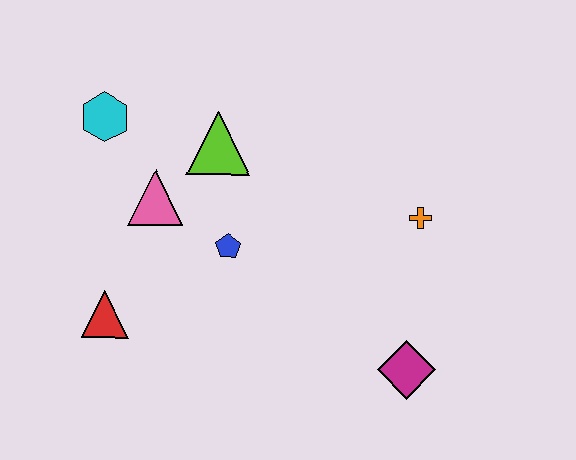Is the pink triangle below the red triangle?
No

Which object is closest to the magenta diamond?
The orange cross is closest to the magenta diamond.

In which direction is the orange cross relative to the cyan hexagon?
The orange cross is to the right of the cyan hexagon.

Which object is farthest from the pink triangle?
The magenta diamond is farthest from the pink triangle.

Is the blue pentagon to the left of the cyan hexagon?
No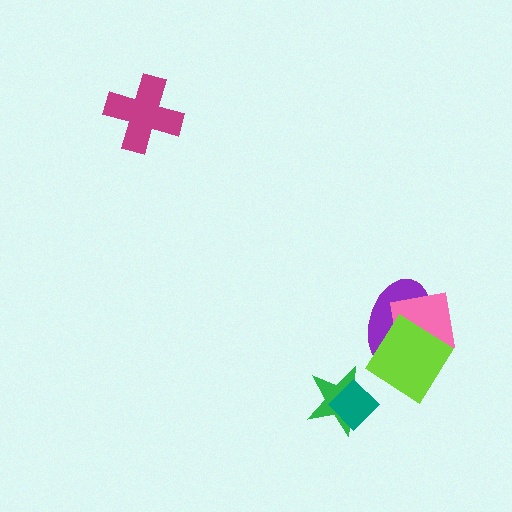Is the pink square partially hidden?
Yes, it is partially covered by another shape.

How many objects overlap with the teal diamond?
1 object overlaps with the teal diamond.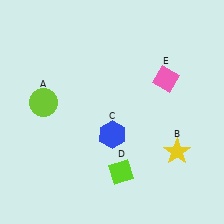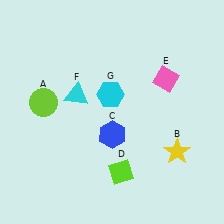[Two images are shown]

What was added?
A cyan triangle (F), a cyan hexagon (G) were added in Image 2.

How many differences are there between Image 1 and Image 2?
There are 2 differences between the two images.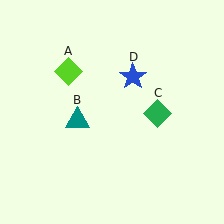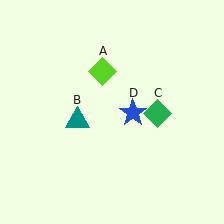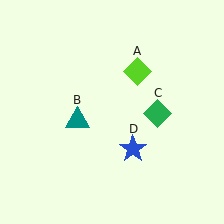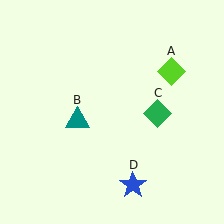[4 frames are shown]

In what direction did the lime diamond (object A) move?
The lime diamond (object A) moved right.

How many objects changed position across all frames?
2 objects changed position: lime diamond (object A), blue star (object D).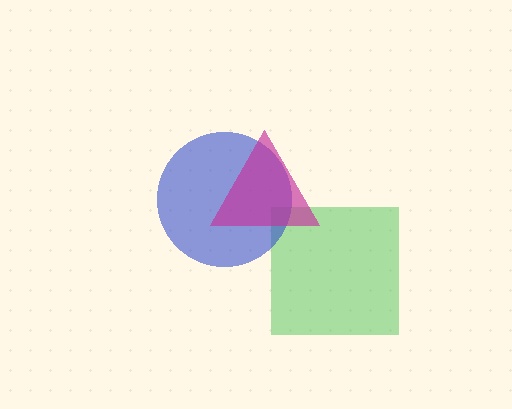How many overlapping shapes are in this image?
There are 3 overlapping shapes in the image.